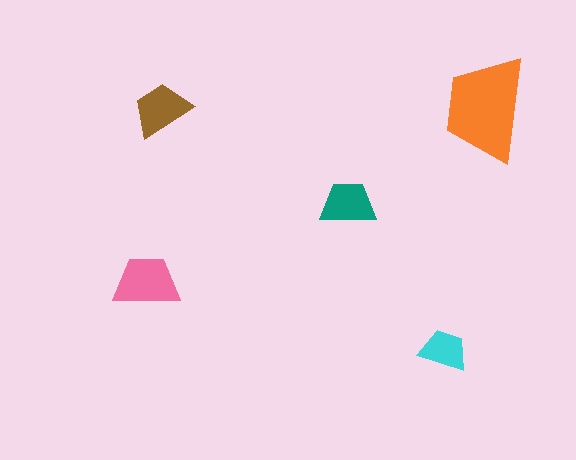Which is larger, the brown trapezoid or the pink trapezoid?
The pink one.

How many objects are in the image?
There are 5 objects in the image.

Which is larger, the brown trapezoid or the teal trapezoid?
The brown one.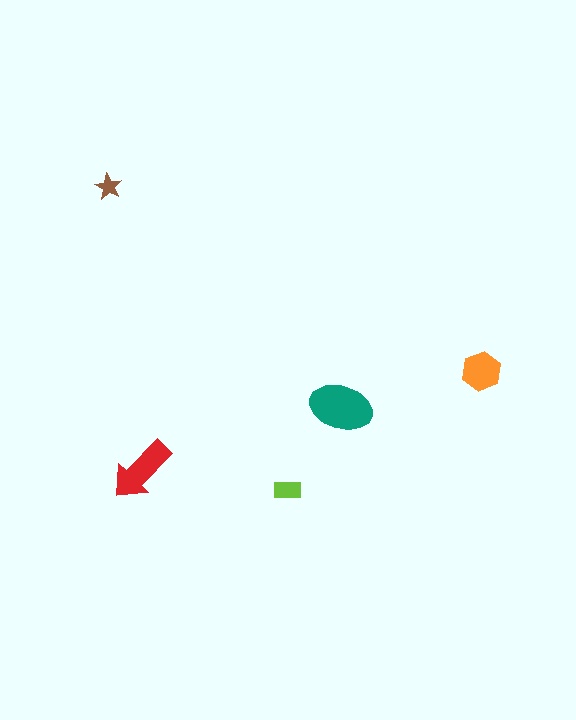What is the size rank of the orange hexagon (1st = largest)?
3rd.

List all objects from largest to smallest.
The teal ellipse, the red arrow, the orange hexagon, the lime rectangle, the brown star.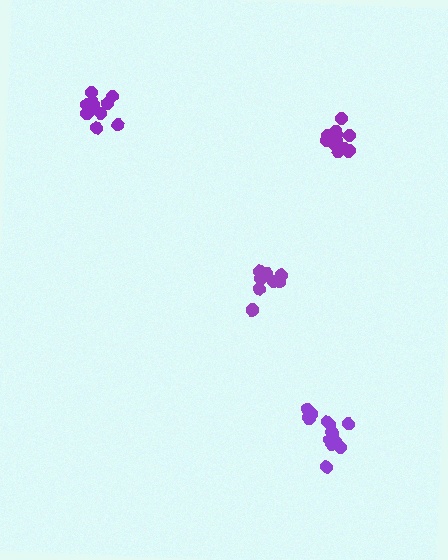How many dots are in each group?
Group 1: 8 dots, Group 2: 12 dots, Group 3: 11 dots, Group 4: 9 dots (40 total).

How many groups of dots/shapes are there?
There are 4 groups.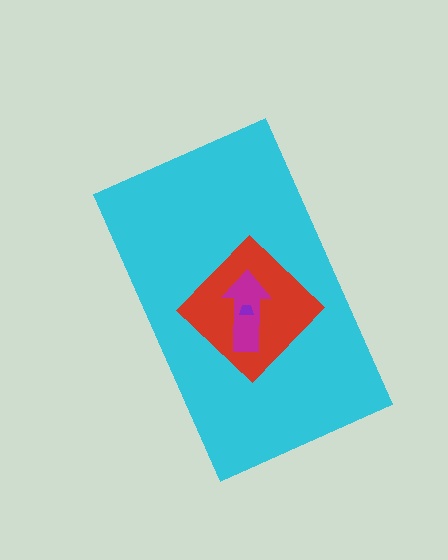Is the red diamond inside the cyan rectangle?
Yes.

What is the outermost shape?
The cyan rectangle.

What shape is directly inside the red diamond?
The magenta arrow.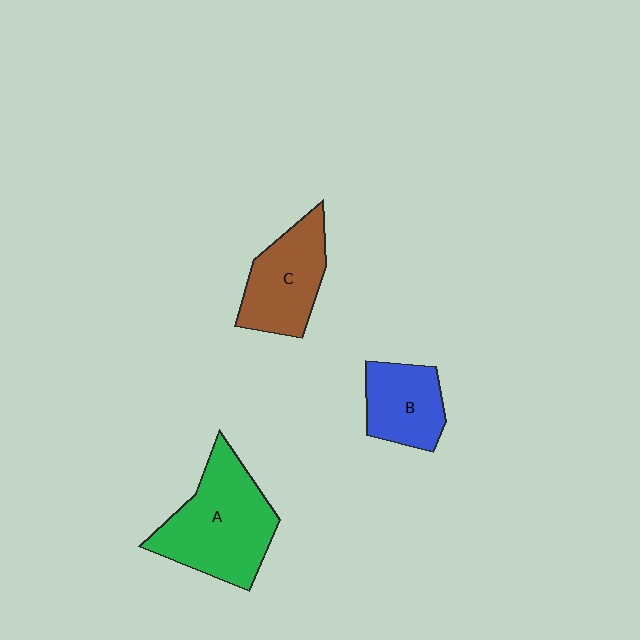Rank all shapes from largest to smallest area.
From largest to smallest: A (green), C (brown), B (blue).